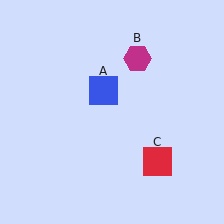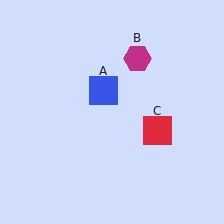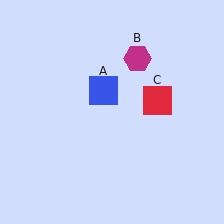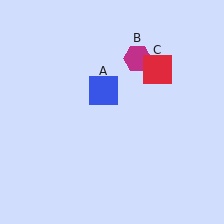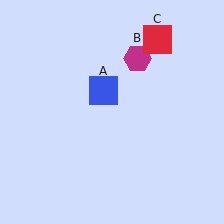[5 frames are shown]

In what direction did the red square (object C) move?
The red square (object C) moved up.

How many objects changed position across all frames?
1 object changed position: red square (object C).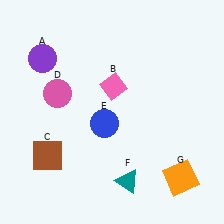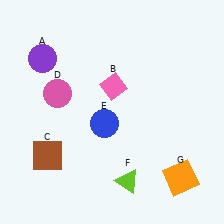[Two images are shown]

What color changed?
The triangle (F) changed from teal in Image 1 to lime in Image 2.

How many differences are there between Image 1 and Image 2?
There is 1 difference between the two images.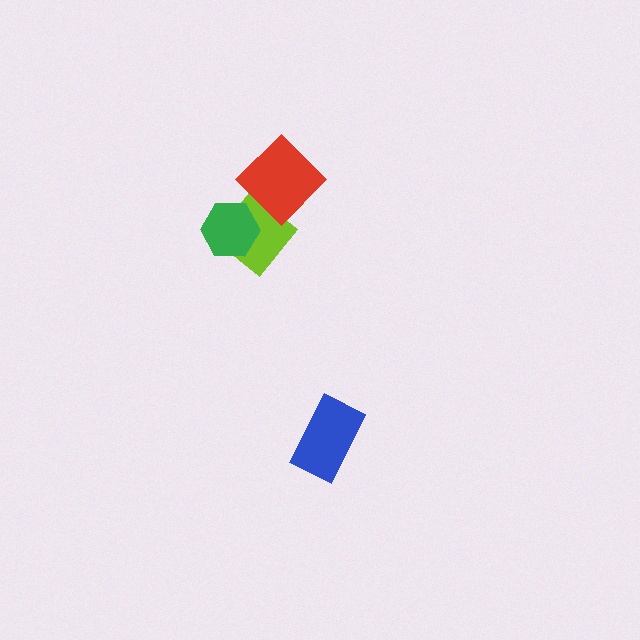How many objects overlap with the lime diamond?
2 objects overlap with the lime diamond.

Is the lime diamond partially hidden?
Yes, it is partially covered by another shape.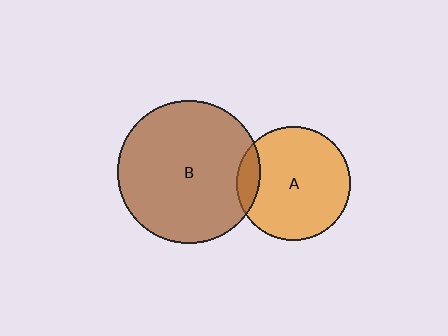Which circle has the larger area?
Circle B (brown).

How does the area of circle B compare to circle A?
Approximately 1.6 times.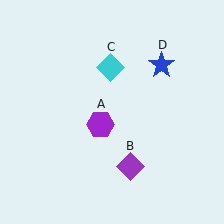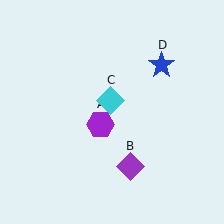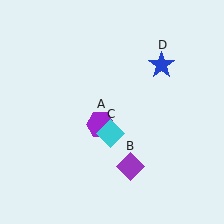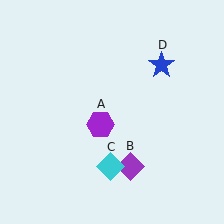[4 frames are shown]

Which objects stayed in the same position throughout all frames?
Purple hexagon (object A) and purple diamond (object B) and blue star (object D) remained stationary.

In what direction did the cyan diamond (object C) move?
The cyan diamond (object C) moved down.